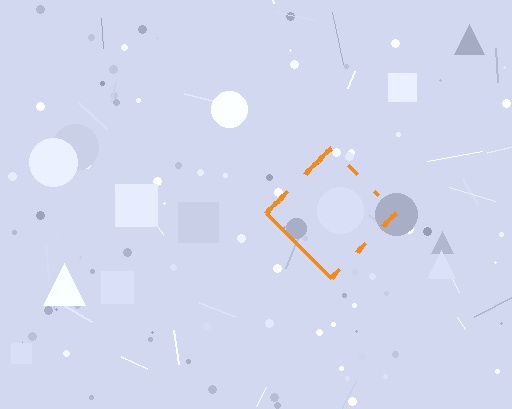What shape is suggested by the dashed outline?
The dashed outline suggests a diamond.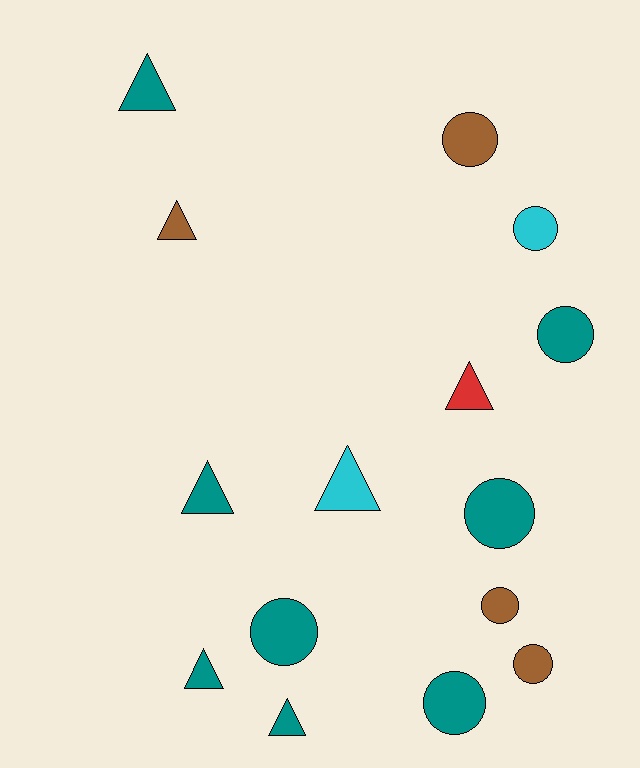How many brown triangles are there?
There is 1 brown triangle.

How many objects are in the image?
There are 15 objects.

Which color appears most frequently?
Teal, with 8 objects.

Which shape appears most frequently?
Circle, with 8 objects.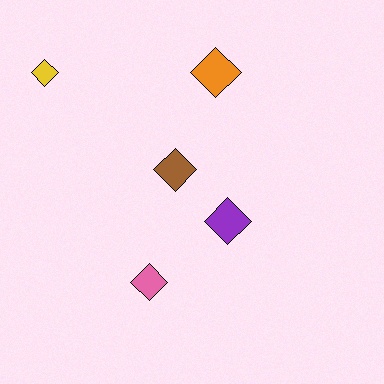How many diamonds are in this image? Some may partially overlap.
There are 5 diamonds.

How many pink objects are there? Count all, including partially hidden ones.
There is 1 pink object.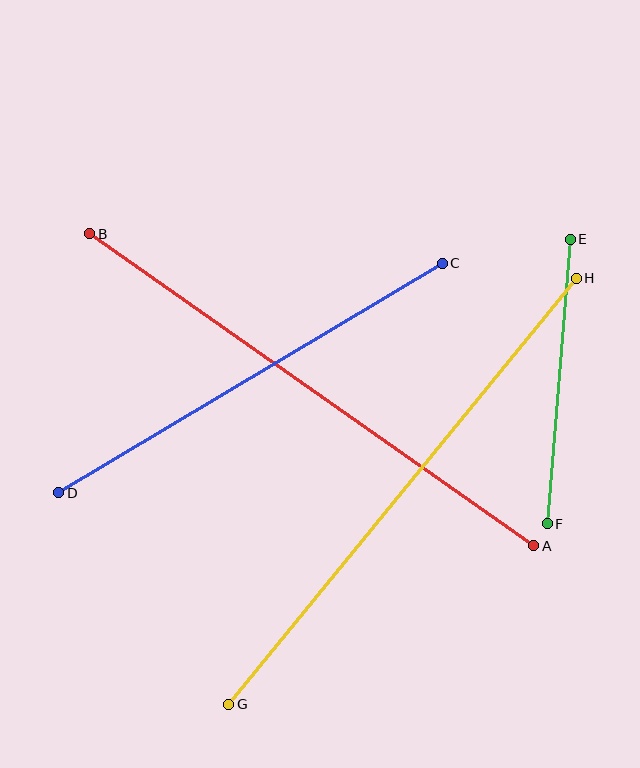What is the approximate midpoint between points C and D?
The midpoint is at approximately (250, 378) pixels.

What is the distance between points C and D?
The distance is approximately 447 pixels.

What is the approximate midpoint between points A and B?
The midpoint is at approximately (312, 390) pixels.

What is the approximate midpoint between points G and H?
The midpoint is at approximately (403, 491) pixels.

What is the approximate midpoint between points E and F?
The midpoint is at approximately (559, 382) pixels.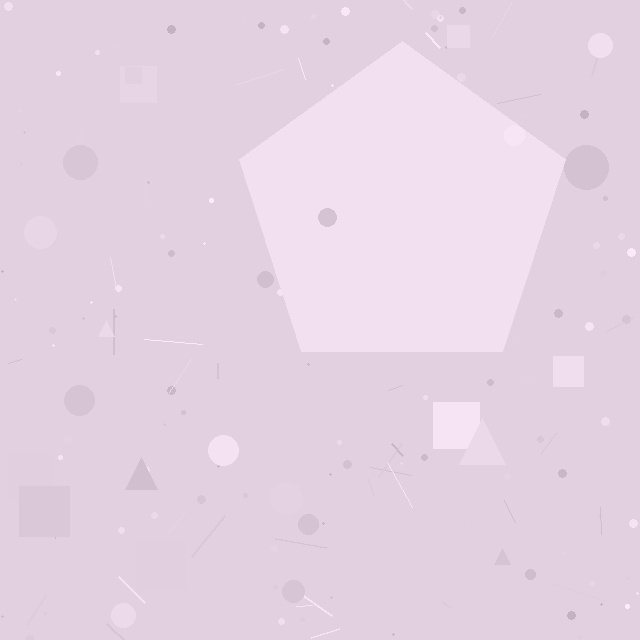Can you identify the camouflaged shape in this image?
The camouflaged shape is a pentagon.